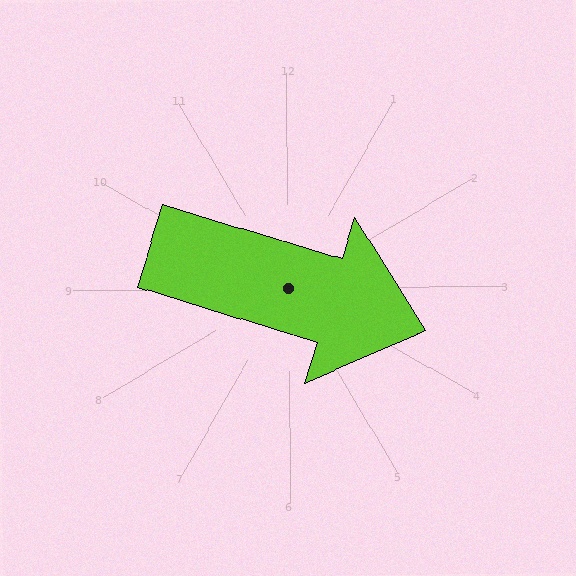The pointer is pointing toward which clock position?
Roughly 4 o'clock.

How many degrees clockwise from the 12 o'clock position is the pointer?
Approximately 107 degrees.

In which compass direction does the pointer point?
East.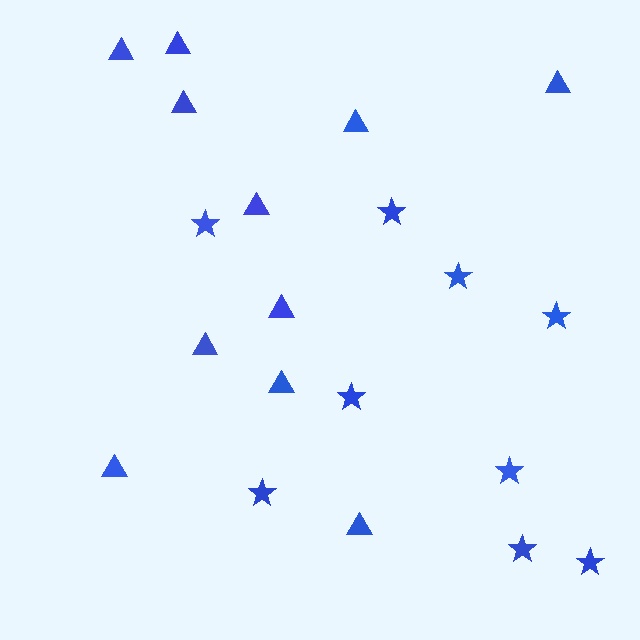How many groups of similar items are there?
There are 2 groups: one group of triangles (11) and one group of stars (9).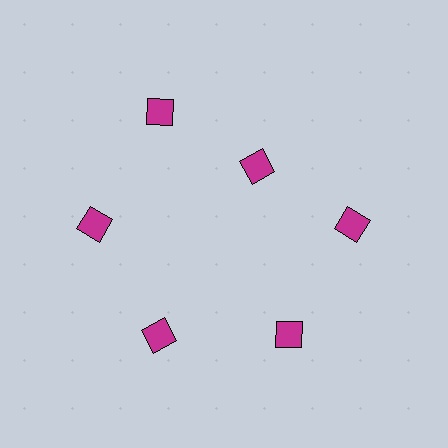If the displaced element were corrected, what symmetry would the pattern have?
It would have 6-fold rotational symmetry — the pattern would map onto itself every 60 degrees.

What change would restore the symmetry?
The symmetry would be restored by moving it outward, back onto the ring so that all 6 diamonds sit at equal angles and equal distance from the center.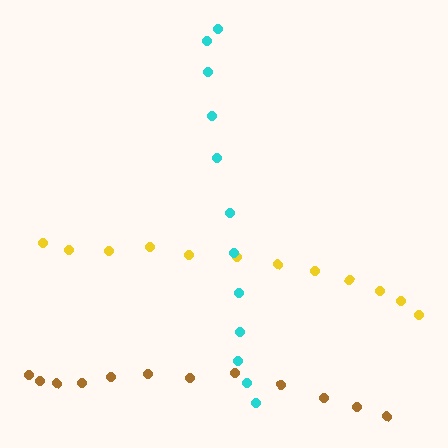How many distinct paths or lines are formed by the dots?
There are 3 distinct paths.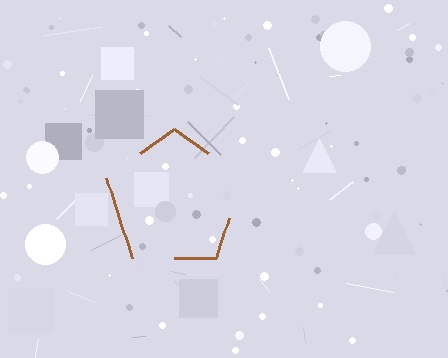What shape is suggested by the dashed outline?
The dashed outline suggests a pentagon.